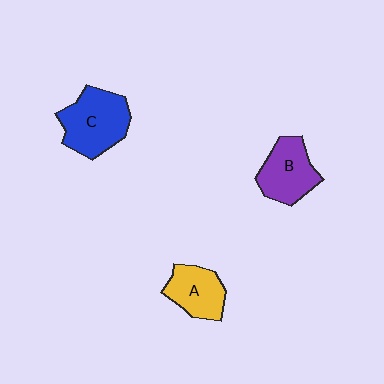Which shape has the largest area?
Shape C (blue).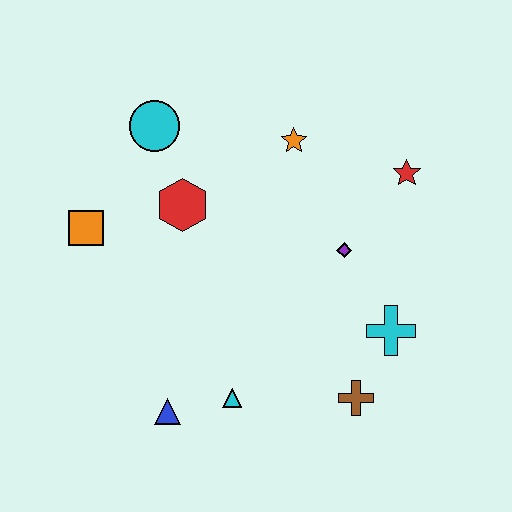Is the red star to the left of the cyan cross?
No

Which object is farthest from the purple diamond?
The orange square is farthest from the purple diamond.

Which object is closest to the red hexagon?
The cyan circle is closest to the red hexagon.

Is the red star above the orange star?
No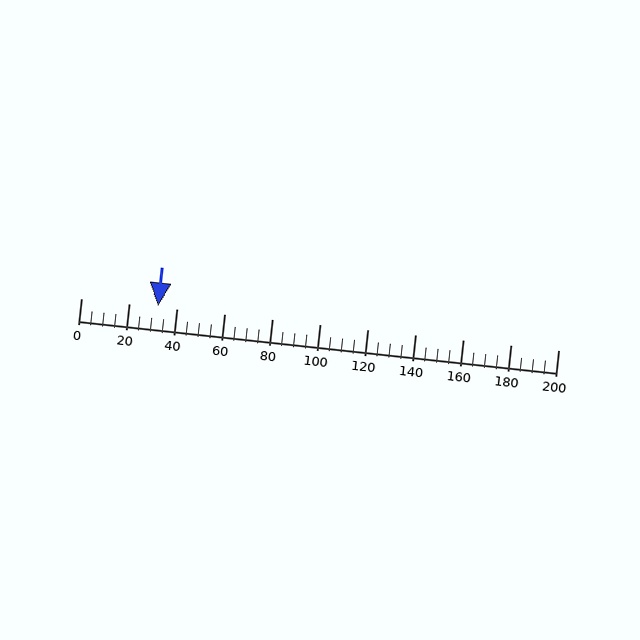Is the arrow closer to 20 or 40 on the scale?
The arrow is closer to 40.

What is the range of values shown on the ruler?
The ruler shows values from 0 to 200.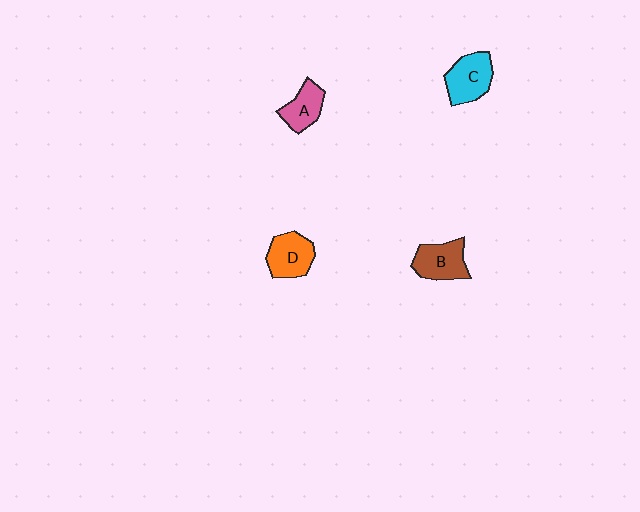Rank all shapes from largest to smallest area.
From largest to smallest: C (cyan), B (brown), D (orange), A (pink).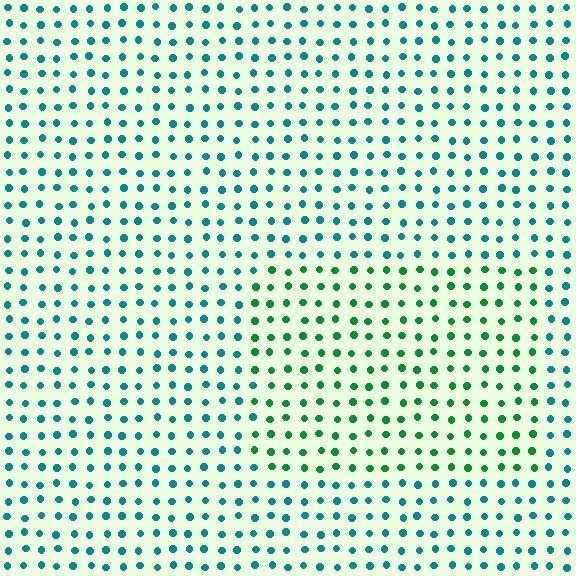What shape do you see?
I see a rectangle.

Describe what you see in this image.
The image is filled with small teal elements in a uniform arrangement. A rectangle-shaped region is visible where the elements are tinted to a slightly different hue, forming a subtle color boundary.